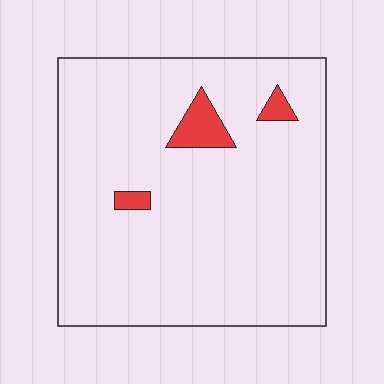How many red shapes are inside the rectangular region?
3.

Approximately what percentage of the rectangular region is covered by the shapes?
Approximately 5%.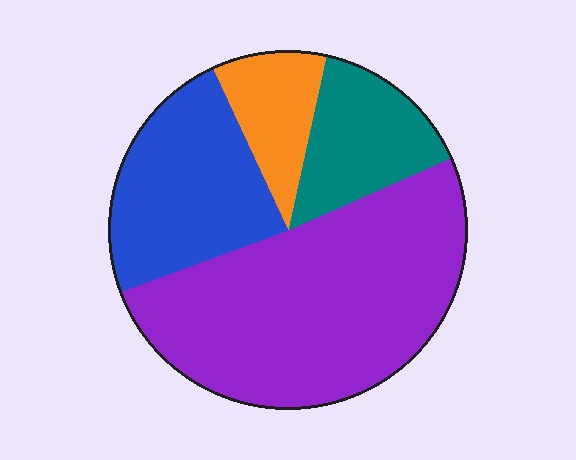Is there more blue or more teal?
Blue.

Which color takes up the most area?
Purple, at roughly 50%.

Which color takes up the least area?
Orange, at roughly 10%.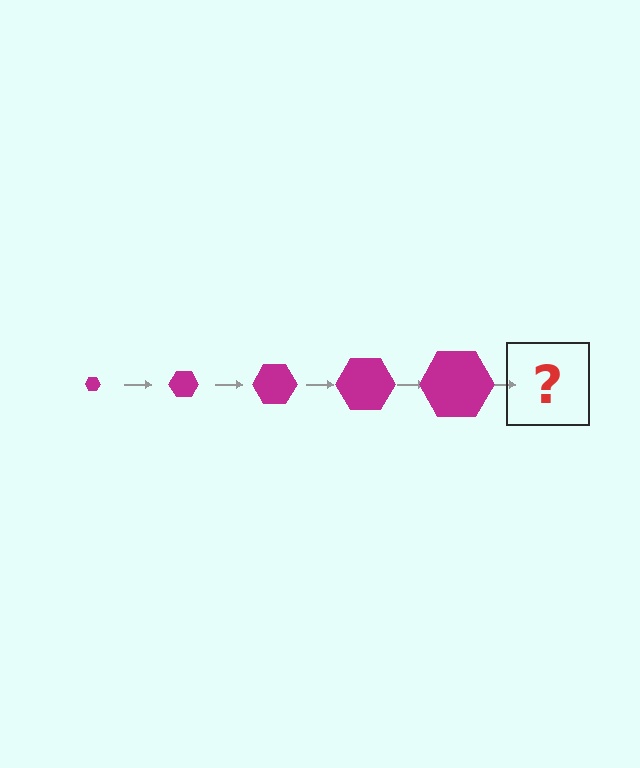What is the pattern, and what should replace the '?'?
The pattern is that the hexagon gets progressively larger each step. The '?' should be a magenta hexagon, larger than the previous one.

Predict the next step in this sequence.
The next step is a magenta hexagon, larger than the previous one.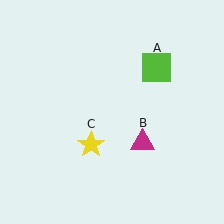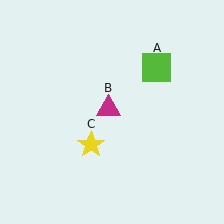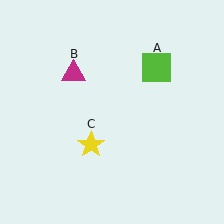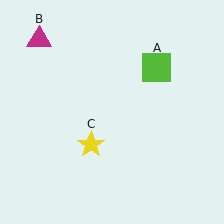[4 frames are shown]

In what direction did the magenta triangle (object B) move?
The magenta triangle (object B) moved up and to the left.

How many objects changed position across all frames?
1 object changed position: magenta triangle (object B).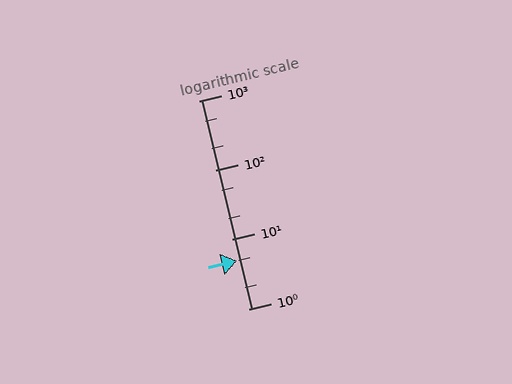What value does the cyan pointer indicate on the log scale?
The pointer indicates approximately 5.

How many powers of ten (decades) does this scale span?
The scale spans 3 decades, from 1 to 1000.